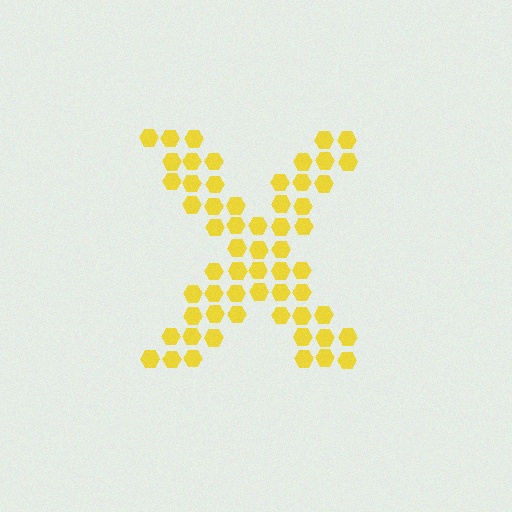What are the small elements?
The small elements are hexagons.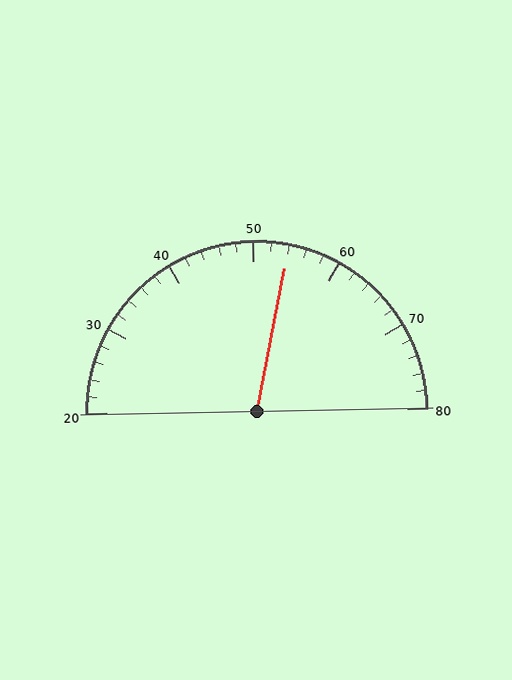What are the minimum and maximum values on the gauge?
The gauge ranges from 20 to 80.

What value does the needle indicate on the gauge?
The needle indicates approximately 54.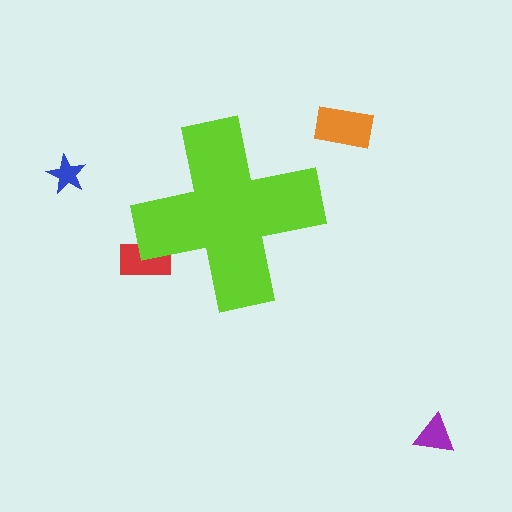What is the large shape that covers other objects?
A lime cross.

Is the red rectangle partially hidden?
Yes, the red rectangle is partially hidden behind the lime cross.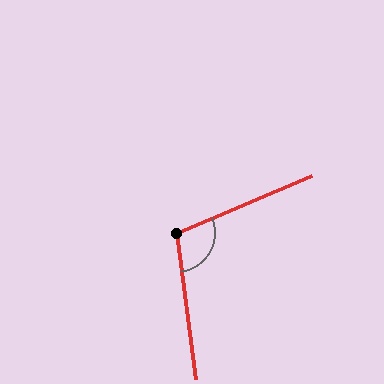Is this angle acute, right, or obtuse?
It is obtuse.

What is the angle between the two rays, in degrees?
Approximately 105 degrees.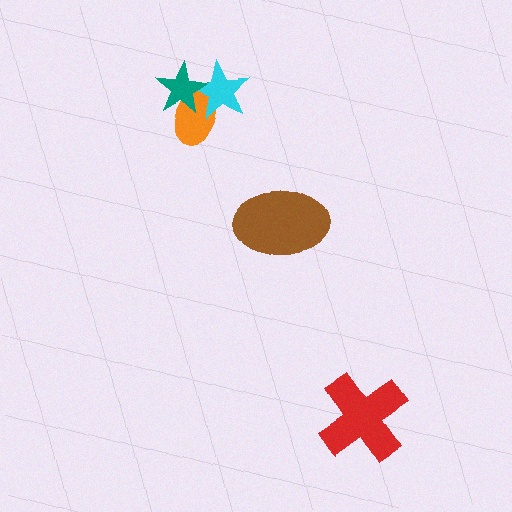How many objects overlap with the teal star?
2 objects overlap with the teal star.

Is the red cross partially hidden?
No, no other shape covers it.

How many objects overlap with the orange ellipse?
2 objects overlap with the orange ellipse.